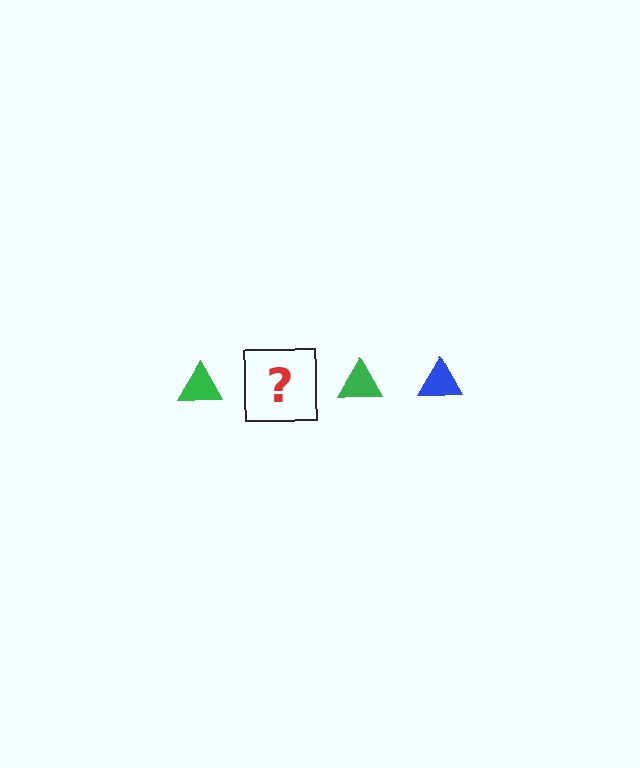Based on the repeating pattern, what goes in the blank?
The blank should be a blue triangle.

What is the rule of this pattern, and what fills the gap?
The rule is that the pattern cycles through green, blue triangles. The gap should be filled with a blue triangle.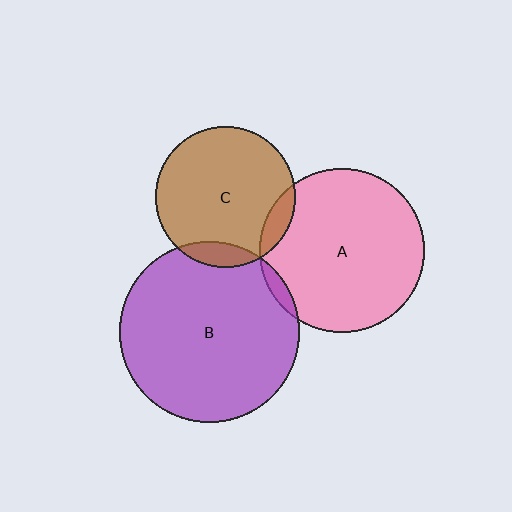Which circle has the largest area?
Circle B (purple).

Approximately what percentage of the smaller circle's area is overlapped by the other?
Approximately 10%.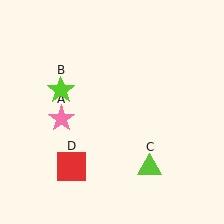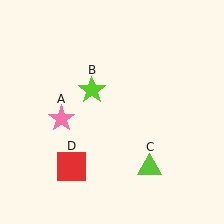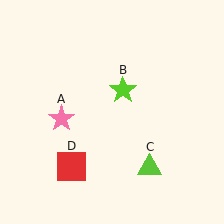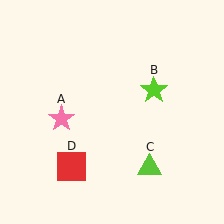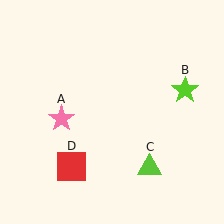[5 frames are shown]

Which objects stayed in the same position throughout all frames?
Pink star (object A) and lime triangle (object C) and red square (object D) remained stationary.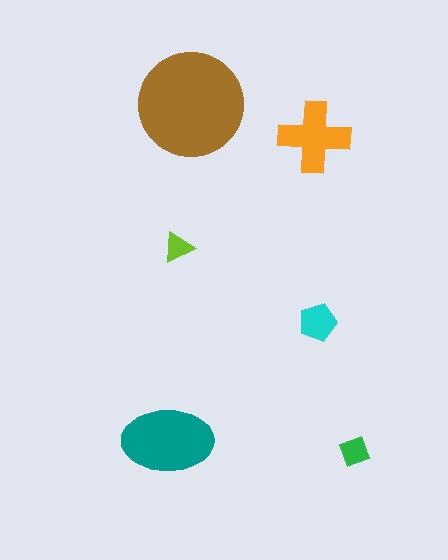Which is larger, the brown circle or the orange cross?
The brown circle.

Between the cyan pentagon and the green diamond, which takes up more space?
The cyan pentagon.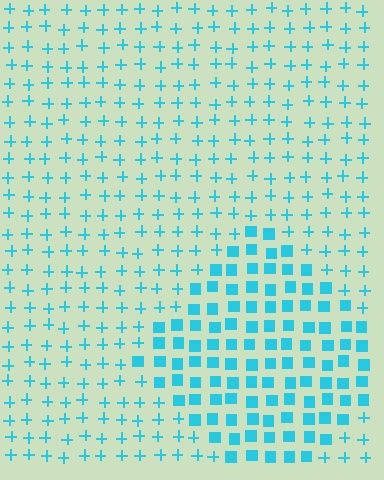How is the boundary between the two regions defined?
The boundary is defined by a change in element shape: squares inside vs. plus signs outside. All elements share the same color and spacing.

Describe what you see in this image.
The image is filled with small cyan elements arranged in a uniform grid. A diamond-shaped region contains squares, while the surrounding area contains plus signs. The boundary is defined purely by the change in element shape.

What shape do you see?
I see a diamond.